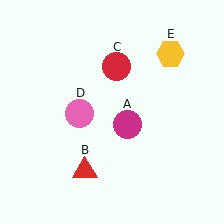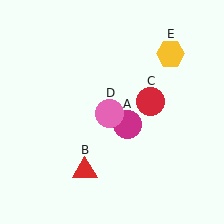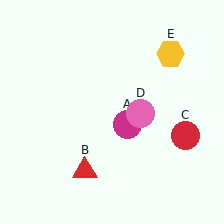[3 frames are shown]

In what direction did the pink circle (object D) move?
The pink circle (object D) moved right.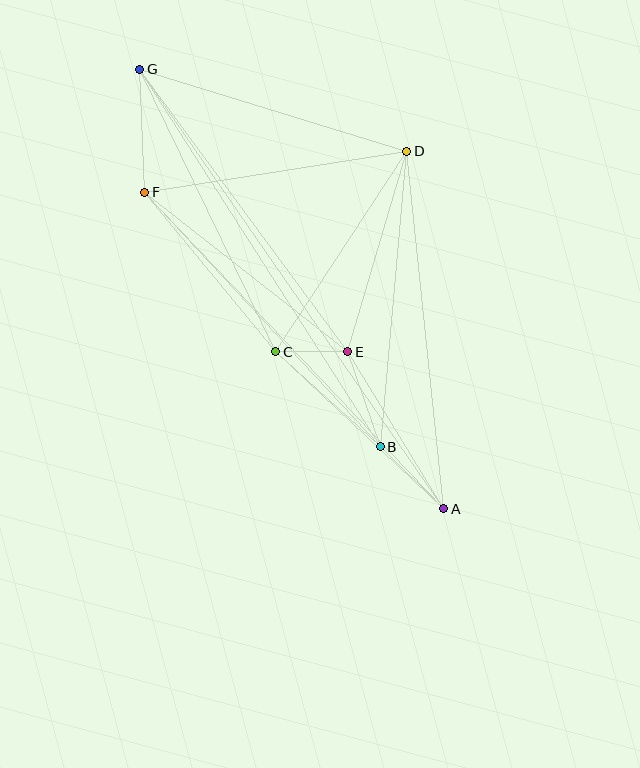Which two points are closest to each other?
Points C and E are closest to each other.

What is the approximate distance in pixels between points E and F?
The distance between E and F is approximately 258 pixels.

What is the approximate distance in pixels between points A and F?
The distance between A and F is approximately 435 pixels.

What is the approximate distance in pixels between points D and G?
The distance between D and G is approximately 280 pixels.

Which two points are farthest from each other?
Points A and G are farthest from each other.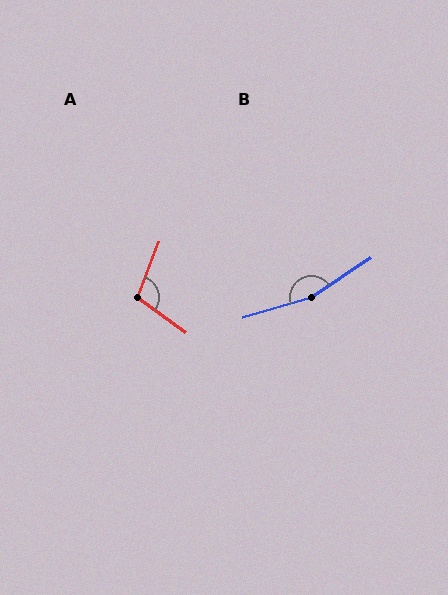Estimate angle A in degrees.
Approximately 105 degrees.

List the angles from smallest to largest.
A (105°), B (162°).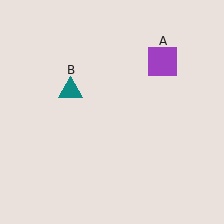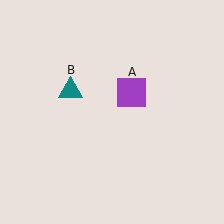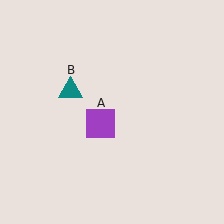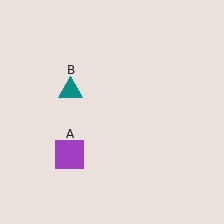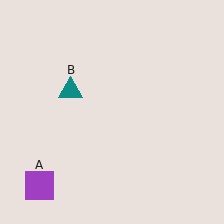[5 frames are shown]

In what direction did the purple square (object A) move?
The purple square (object A) moved down and to the left.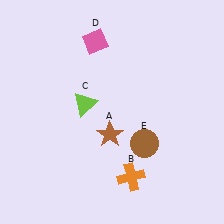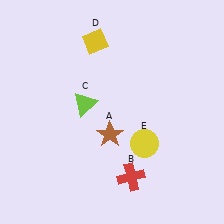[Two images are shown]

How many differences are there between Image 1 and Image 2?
There are 3 differences between the two images.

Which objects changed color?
B changed from orange to red. D changed from pink to yellow. E changed from brown to yellow.